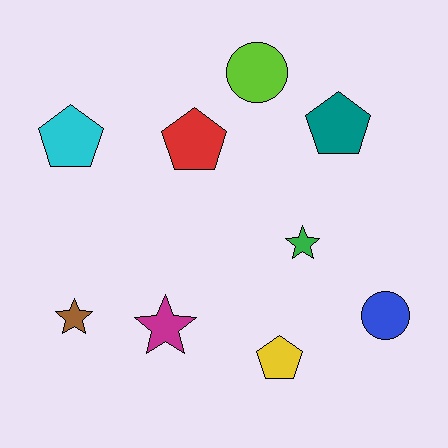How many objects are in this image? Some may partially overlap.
There are 9 objects.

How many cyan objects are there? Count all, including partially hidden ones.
There is 1 cyan object.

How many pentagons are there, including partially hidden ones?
There are 4 pentagons.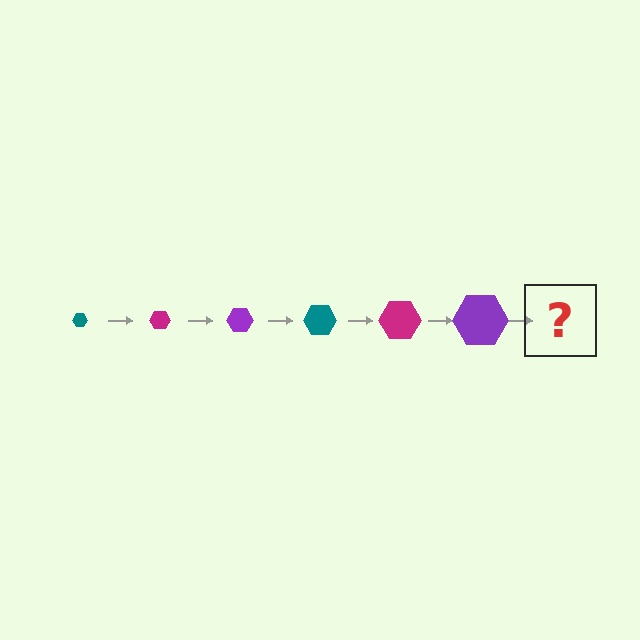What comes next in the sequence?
The next element should be a teal hexagon, larger than the previous one.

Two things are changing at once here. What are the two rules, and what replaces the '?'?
The two rules are that the hexagon grows larger each step and the color cycles through teal, magenta, and purple. The '?' should be a teal hexagon, larger than the previous one.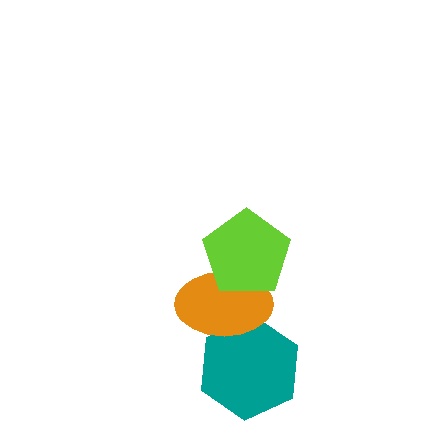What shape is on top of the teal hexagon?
The orange ellipse is on top of the teal hexagon.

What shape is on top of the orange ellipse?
The lime pentagon is on top of the orange ellipse.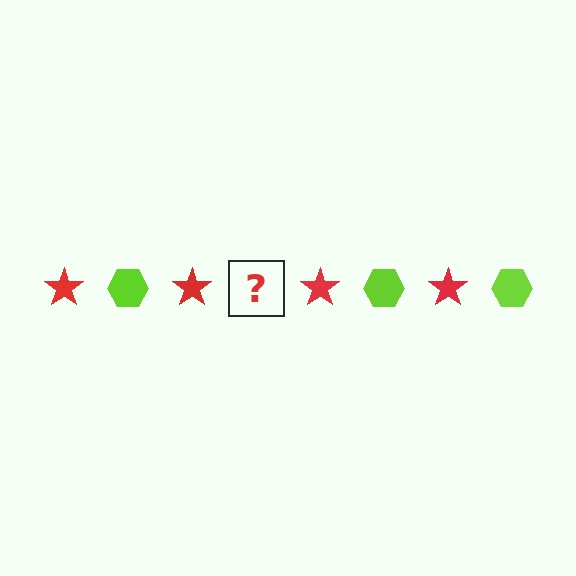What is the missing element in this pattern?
The missing element is a lime hexagon.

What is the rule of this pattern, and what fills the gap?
The rule is that the pattern alternates between red star and lime hexagon. The gap should be filled with a lime hexagon.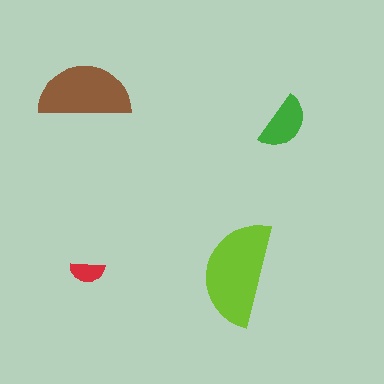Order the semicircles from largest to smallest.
the lime one, the brown one, the green one, the red one.